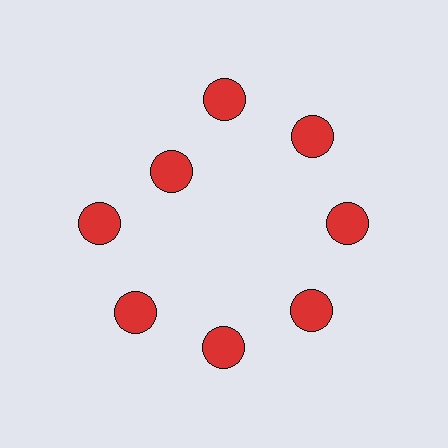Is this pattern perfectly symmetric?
No. The 8 red circles are arranged in a ring, but one element near the 10 o'clock position is pulled inward toward the center, breaking the 8-fold rotational symmetry.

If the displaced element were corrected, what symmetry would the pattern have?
It would have 8-fold rotational symmetry — the pattern would map onto itself every 45 degrees.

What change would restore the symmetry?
The symmetry would be restored by moving it outward, back onto the ring so that all 8 circles sit at equal angles and equal distance from the center.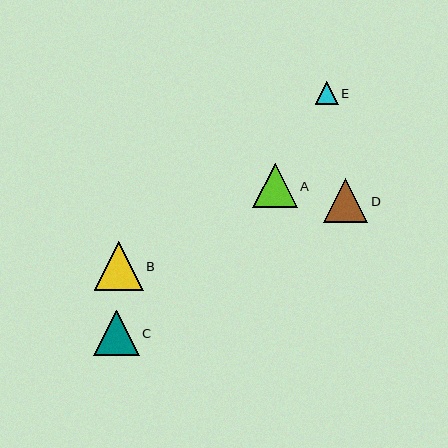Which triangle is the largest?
Triangle B is the largest with a size of approximately 49 pixels.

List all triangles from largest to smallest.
From largest to smallest: B, C, A, D, E.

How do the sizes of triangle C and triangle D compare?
Triangle C and triangle D are approximately the same size.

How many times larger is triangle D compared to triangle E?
Triangle D is approximately 1.9 times the size of triangle E.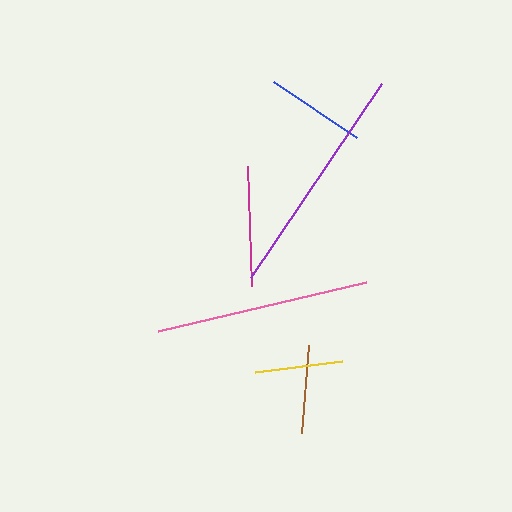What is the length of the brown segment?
The brown segment is approximately 88 pixels long.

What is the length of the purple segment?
The purple segment is approximately 234 pixels long.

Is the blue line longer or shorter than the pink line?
The pink line is longer than the blue line.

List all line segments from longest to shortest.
From longest to shortest: purple, pink, magenta, blue, brown, yellow.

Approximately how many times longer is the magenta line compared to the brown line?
The magenta line is approximately 1.4 times the length of the brown line.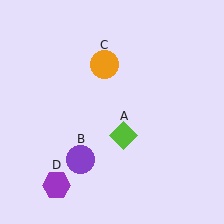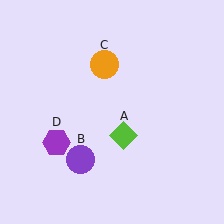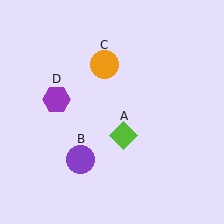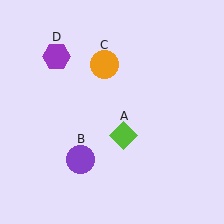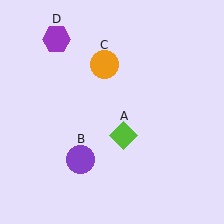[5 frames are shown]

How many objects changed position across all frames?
1 object changed position: purple hexagon (object D).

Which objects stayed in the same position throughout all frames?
Lime diamond (object A) and purple circle (object B) and orange circle (object C) remained stationary.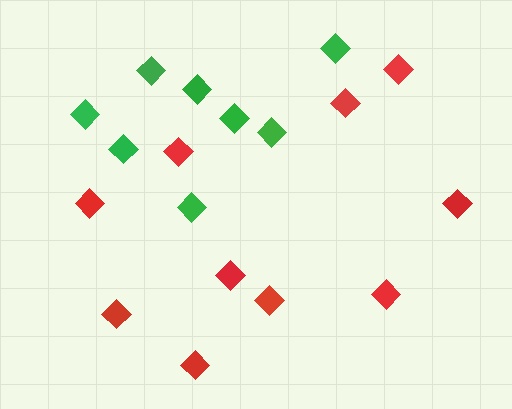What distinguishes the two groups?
There are 2 groups: one group of green diamonds (8) and one group of red diamonds (10).